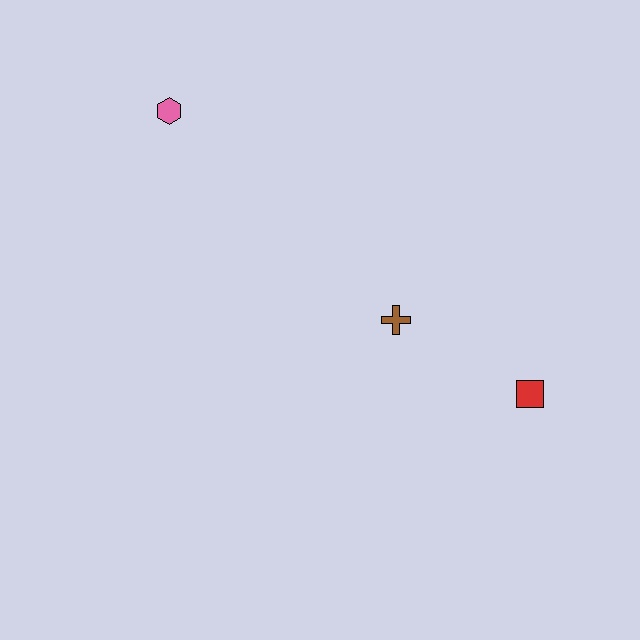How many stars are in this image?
There are no stars.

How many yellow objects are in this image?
There are no yellow objects.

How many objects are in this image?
There are 3 objects.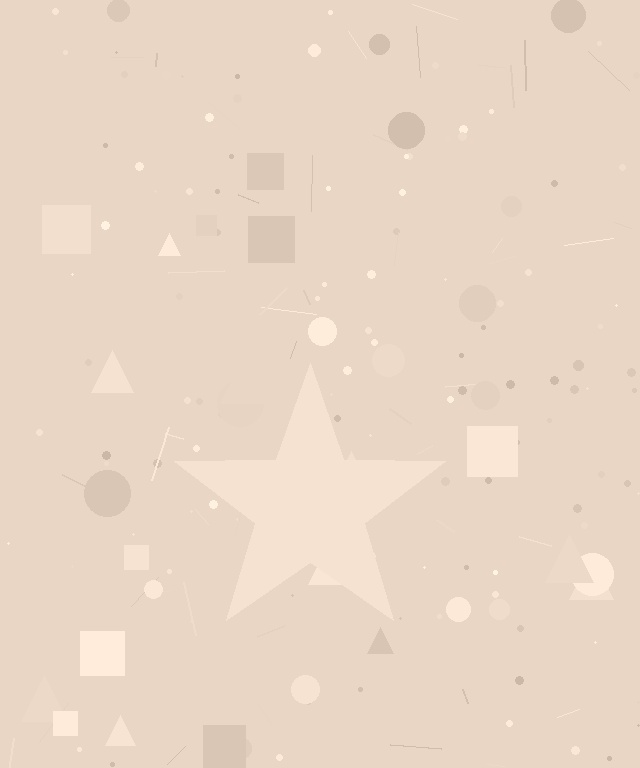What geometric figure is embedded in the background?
A star is embedded in the background.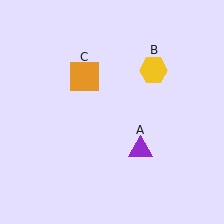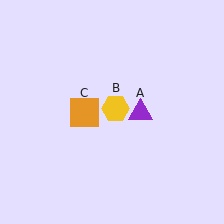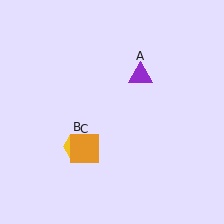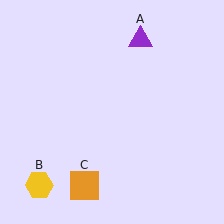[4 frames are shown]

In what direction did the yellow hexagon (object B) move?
The yellow hexagon (object B) moved down and to the left.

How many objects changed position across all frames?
3 objects changed position: purple triangle (object A), yellow hexagon (object B), orange square (object C).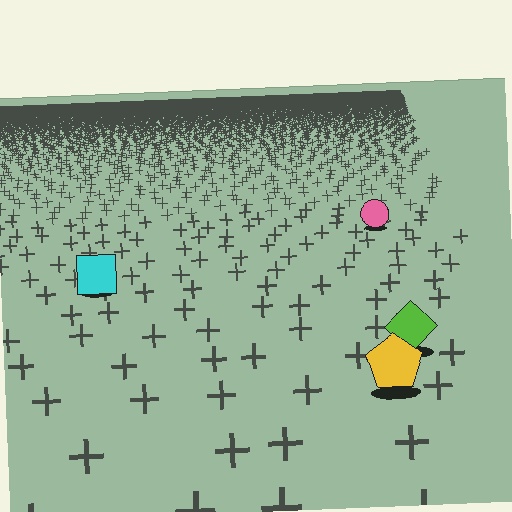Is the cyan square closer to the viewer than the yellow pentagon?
No. The yellow pentagon is closer — you can tell from the texture gradient: the ground texture is coarser near it.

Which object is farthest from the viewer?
The pink circle is farthest from the viewer. It appears smaller and the ground texture around it is denser.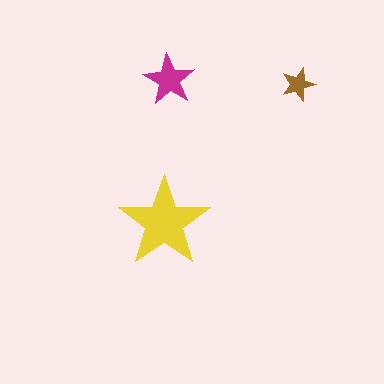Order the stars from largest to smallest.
the yellow one, the magenta one, the brown one.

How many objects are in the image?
There are 3 objects in the image.